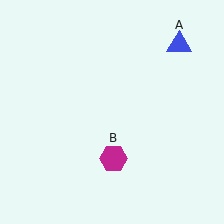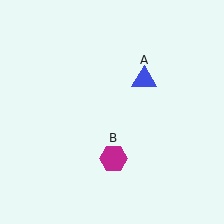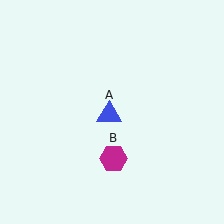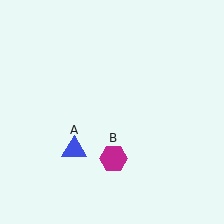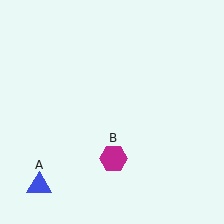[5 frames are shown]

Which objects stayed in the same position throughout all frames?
Magenta hexagon (object B) remained stationary.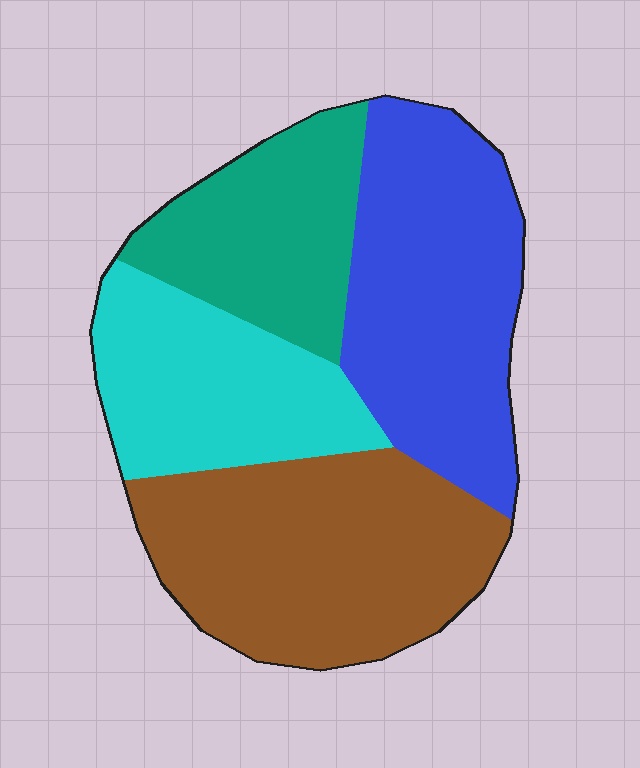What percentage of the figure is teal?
Teal covers roughly 20% of the figure.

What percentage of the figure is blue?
Blue takes up between a sixth and a third of the figure.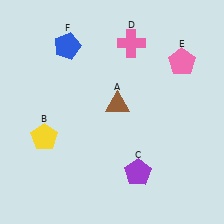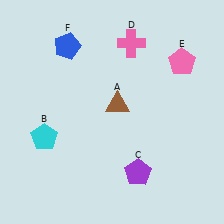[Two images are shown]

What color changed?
The pentagon (B) changed from yellow in Image 1 to cyan in Image 2.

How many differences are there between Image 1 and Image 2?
There is 1 difference between the two images.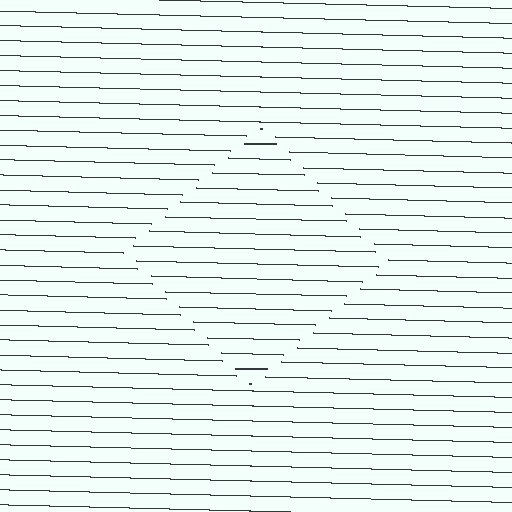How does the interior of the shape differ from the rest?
The interior of the shape contains the same grating, shifted by half a period — the contour is defined by the phase discontinuity where line-ends from the inner and outer gratings abut.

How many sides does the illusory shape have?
4 sides — the line-ends trace a square.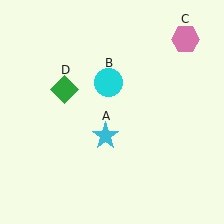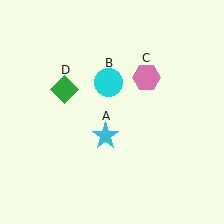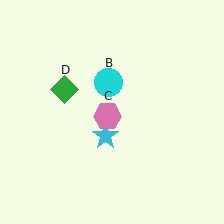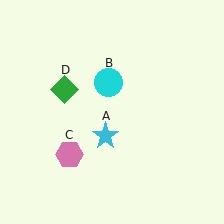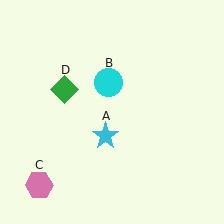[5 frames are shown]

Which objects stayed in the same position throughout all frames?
Cyan star (object A) and cyan circle (object B) and green diamond (object D) remained stationary.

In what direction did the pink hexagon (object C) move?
The pink hexagon (object C) moved down and to the left.